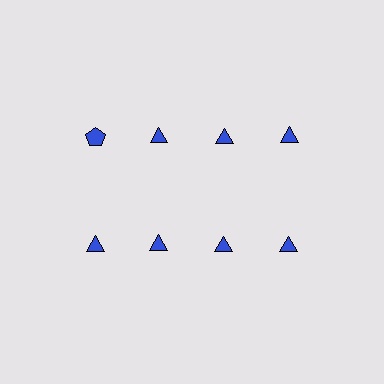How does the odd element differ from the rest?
It has a different shape: pentagon instead of triangle.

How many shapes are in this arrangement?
There are 8 shapes arranged in a grid pattern.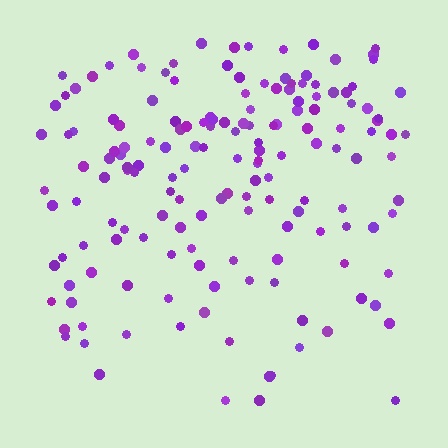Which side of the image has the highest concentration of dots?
The top.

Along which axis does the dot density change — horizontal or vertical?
Vertical.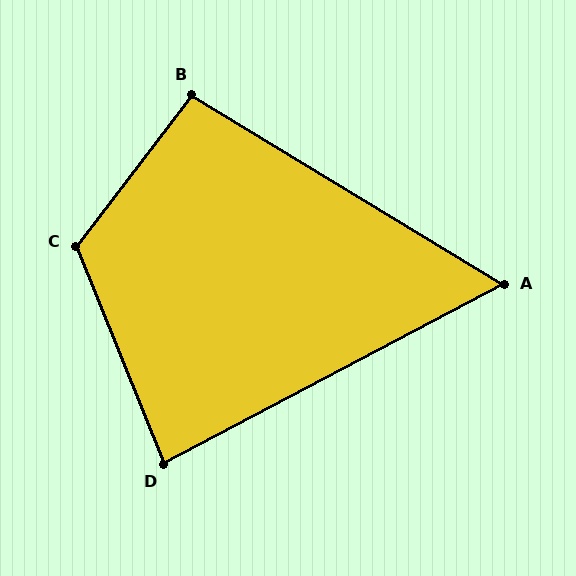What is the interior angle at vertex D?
Approximately 84 degrees (acute).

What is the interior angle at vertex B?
Approximately 96 degrees (obtuse).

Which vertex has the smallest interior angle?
A, at approximately 59 degrees.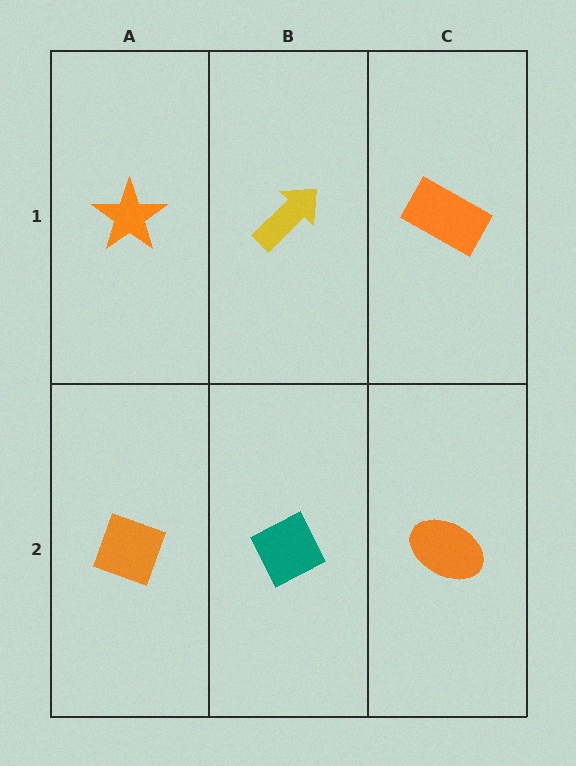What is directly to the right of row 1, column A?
A yellow arrow.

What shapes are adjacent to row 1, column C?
An orange ellipse (row 2, column C), a yellow arrow (row 1, column B).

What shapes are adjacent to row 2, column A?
An orange star (row 1, column A), a teal diamond (row 2, column B).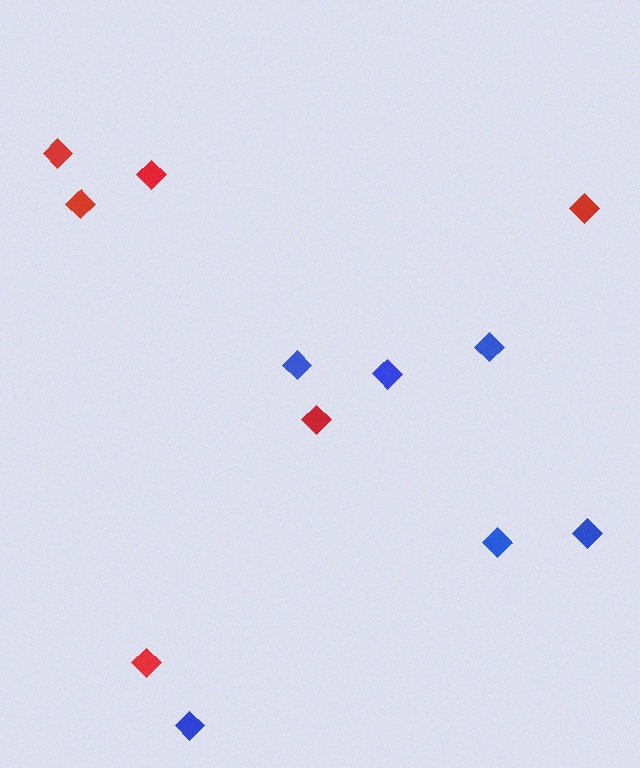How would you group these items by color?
There are 2 groups: one group of red diamonds (6) and one group of blue diamonds (6).